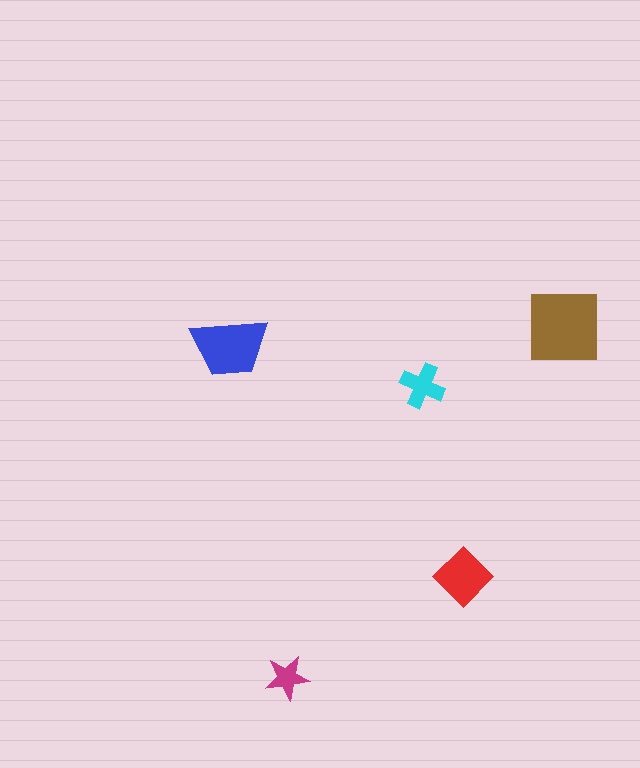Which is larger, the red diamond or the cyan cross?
The red diamond.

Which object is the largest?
The brown square.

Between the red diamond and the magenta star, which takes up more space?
The red diamond.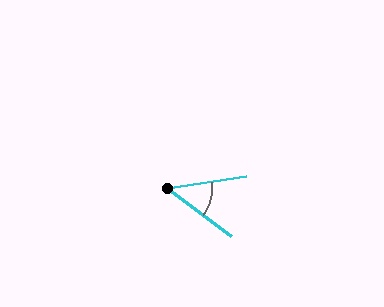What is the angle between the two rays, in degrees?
Approximately 46 degrees.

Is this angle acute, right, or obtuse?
It is acute.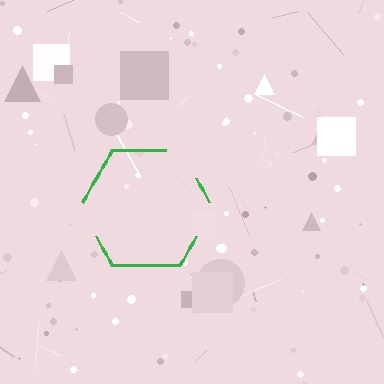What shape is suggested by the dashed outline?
The dashed outline suggests a hexagon.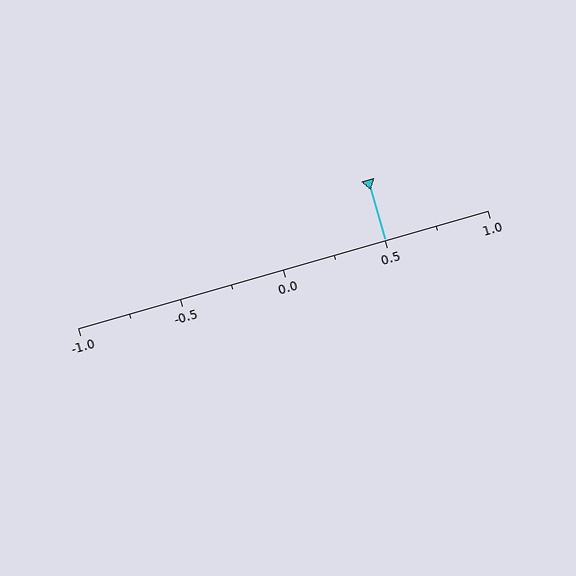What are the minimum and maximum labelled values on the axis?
The axis runs from -1.0 to 1.0.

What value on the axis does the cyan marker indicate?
The marker indicates approximately 0.5.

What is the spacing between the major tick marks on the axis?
The major ticks are spaced 0.5 apart.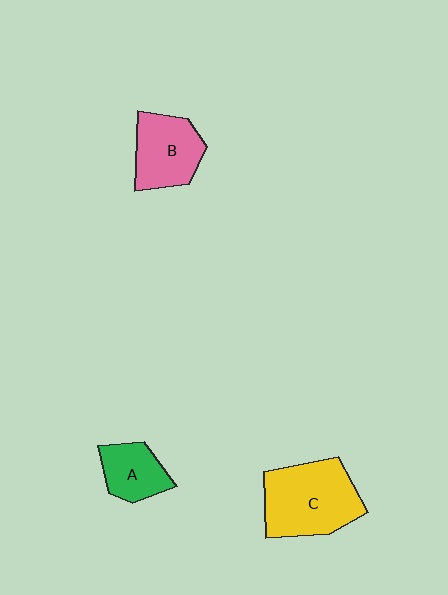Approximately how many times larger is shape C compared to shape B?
Approximately 1.4 times.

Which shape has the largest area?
Shape C (yellow).